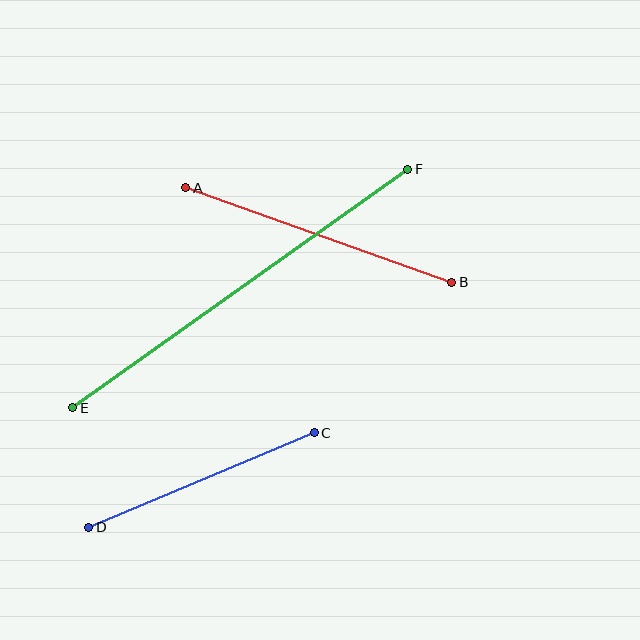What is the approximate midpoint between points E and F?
The midpoint is at approximately (240, 289) pixels.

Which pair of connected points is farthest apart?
Points E and F are farthest apart.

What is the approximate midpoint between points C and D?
The midpoint is at approximately (202, 480) pixels.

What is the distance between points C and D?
The distance is approximately 245 pixels.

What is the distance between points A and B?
The distance is approximately 283 pixels.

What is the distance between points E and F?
The distance is approximately 411 pixels.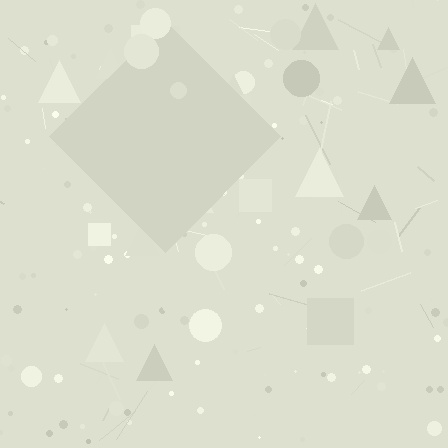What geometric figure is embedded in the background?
A diamond is embedded in the background.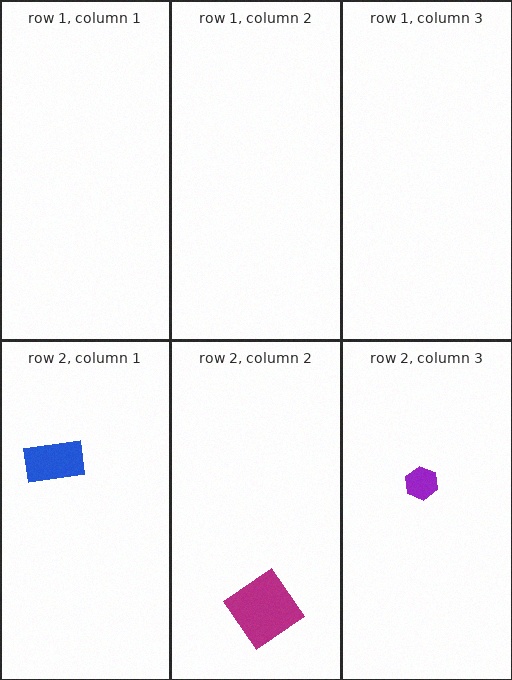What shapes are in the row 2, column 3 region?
The purple hexagon.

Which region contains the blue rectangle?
The row 2, column 1 region.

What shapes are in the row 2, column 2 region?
The magenta diamond.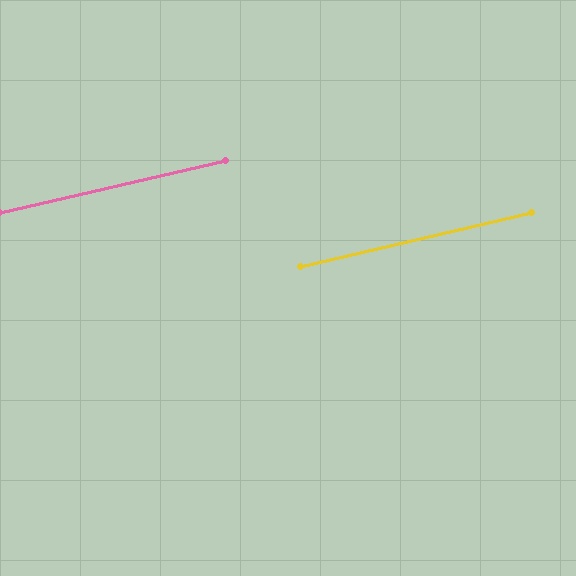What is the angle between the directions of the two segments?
Approximately 0 degrees.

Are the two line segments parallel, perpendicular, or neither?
Parallel — their directions differ by only 0.3°.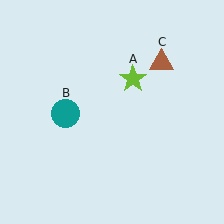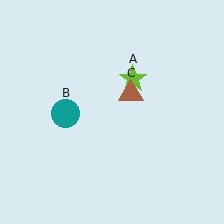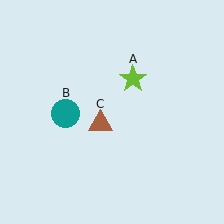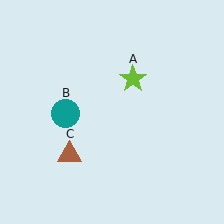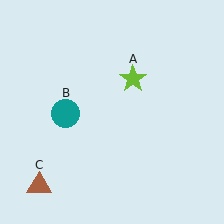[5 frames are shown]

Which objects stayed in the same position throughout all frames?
Lime star (object A) and teal circle (object B) remained stationary.